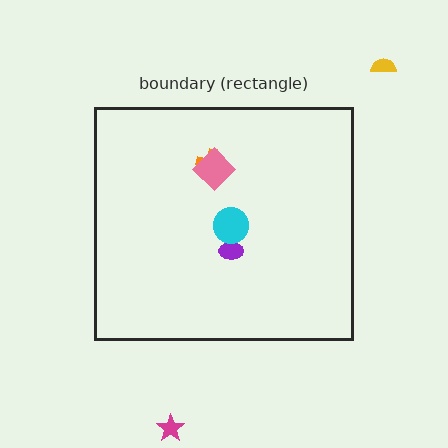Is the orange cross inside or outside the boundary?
Inside.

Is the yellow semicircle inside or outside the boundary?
Outside.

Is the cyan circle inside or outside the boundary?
Inside.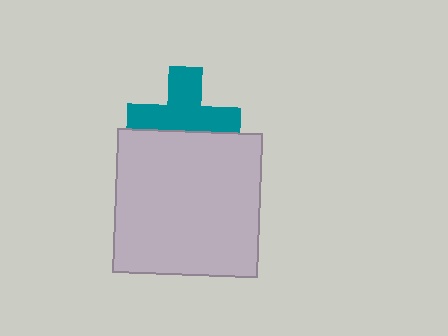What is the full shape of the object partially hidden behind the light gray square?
The partially hidden object is a teal cross.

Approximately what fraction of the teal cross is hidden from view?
Roughly 38% of the teal cross is hidden behind the light gray square.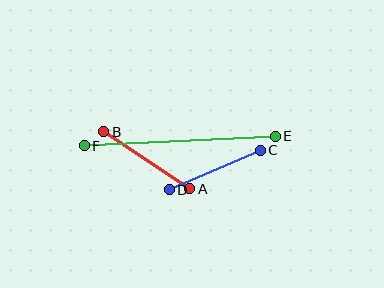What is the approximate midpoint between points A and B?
The midpoint is at approximately (147, 160) pixels.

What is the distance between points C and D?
The distance is approximately 99 pixels.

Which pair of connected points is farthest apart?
Points E and F are farthest apart.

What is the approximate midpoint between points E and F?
The midpoint is at approximately (180, 141) pixels.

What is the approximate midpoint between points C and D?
The midpoint is at approximately (215, 170) pixels.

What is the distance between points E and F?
The distance is approximately 191 pixels.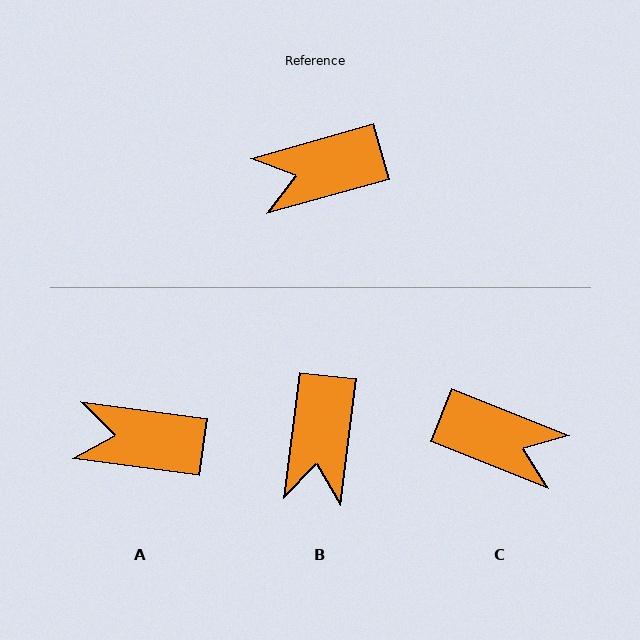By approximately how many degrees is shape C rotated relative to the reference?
Approximately 143 degrees counter-clockwise.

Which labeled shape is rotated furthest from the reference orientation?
C, about 143 degrees away.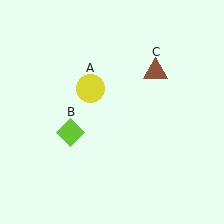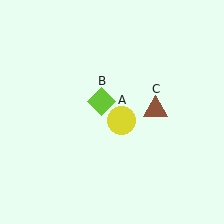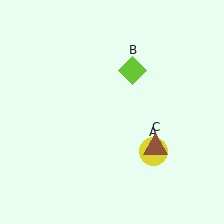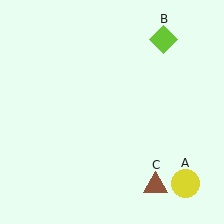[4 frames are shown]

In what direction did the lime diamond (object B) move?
The lime diamond (object B) moved up and to the right.